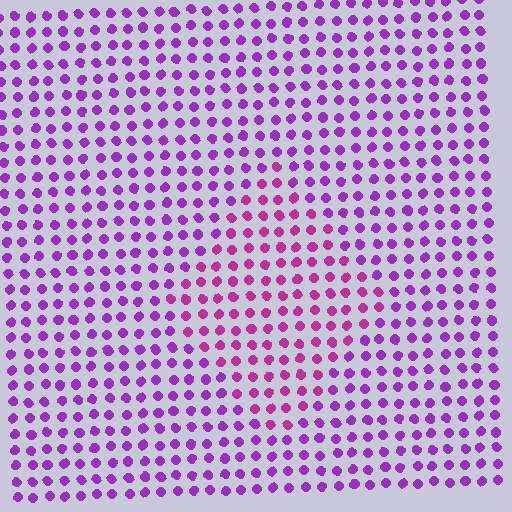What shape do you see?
I see a diamond.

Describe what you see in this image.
The image is filled with small purple elements in a uniform arrangement. A diamond-shaped region is visible where the elements are tinted to a slightly different hue, forming a subtle color boundary.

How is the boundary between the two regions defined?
The boundary is defined purely by a slight shift in hue (about 27 degrees). Spacing, size, and orientation are identical on both sides.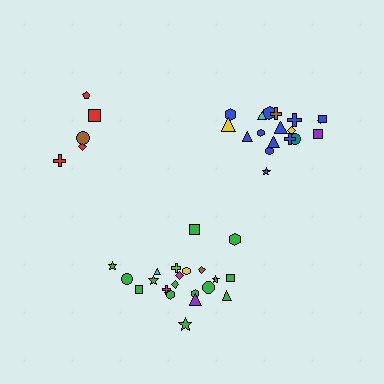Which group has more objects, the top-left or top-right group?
The top-right group.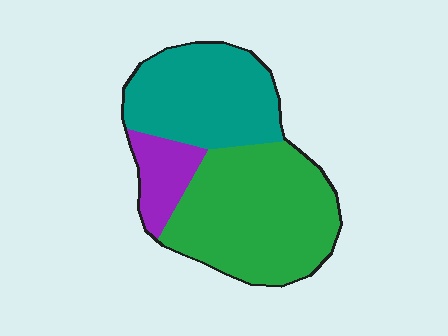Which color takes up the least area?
Purple, at roughly 15%.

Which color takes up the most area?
Green, at roughly 50%.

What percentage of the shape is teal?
Teal covers around 35% of the shape.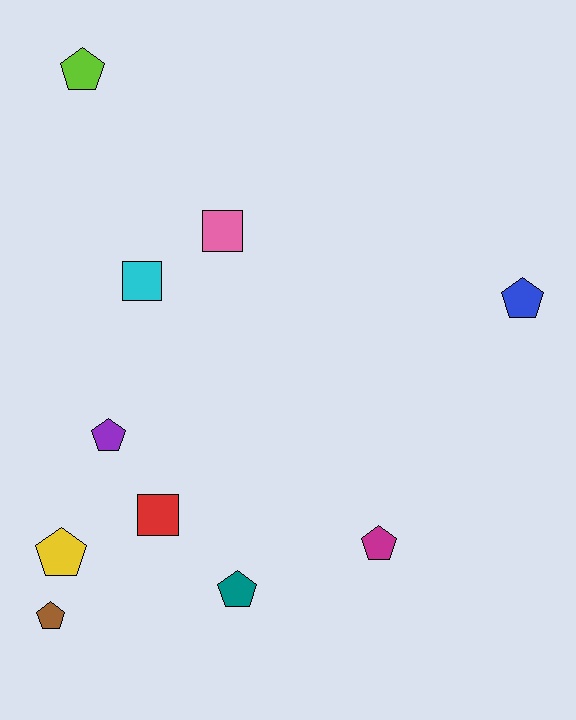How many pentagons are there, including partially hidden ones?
There are 7 pentagons.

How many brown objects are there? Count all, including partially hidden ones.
There is 1 brown object.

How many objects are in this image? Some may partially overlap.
There are 10 objects.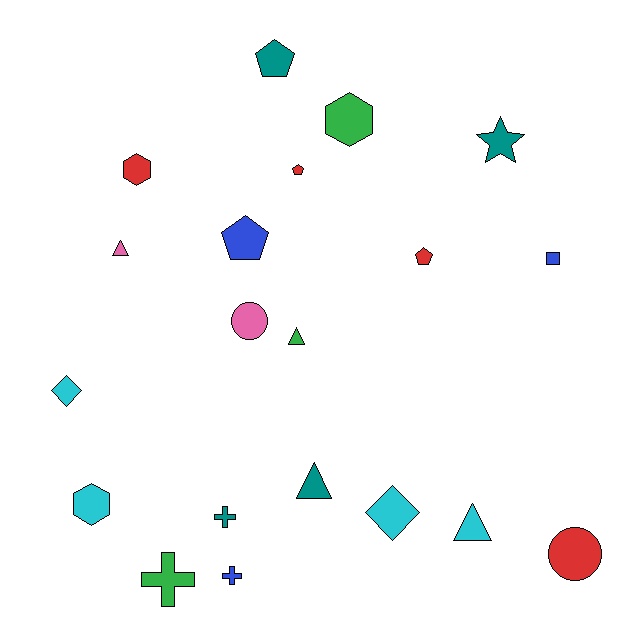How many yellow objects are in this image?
There are no yellow objects.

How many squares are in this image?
There is 1 square.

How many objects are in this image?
There are 20 objects.